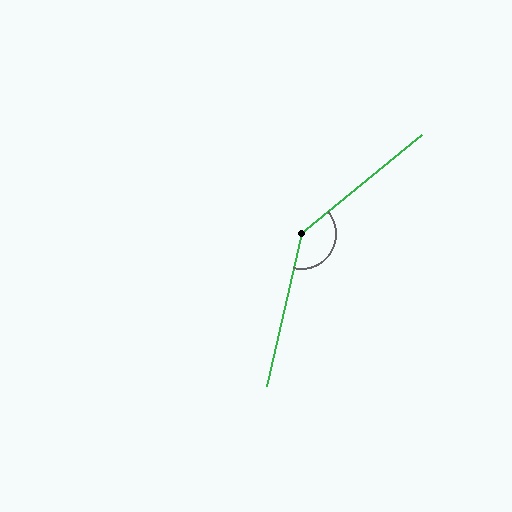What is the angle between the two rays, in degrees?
Approximately 142 degrees.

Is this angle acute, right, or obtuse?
It is obtuse.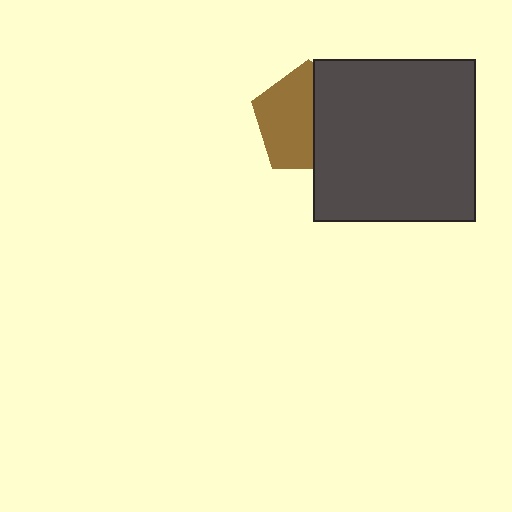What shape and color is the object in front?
The object in front is a dark gray square.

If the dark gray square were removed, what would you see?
You would see the complete brown pentagon.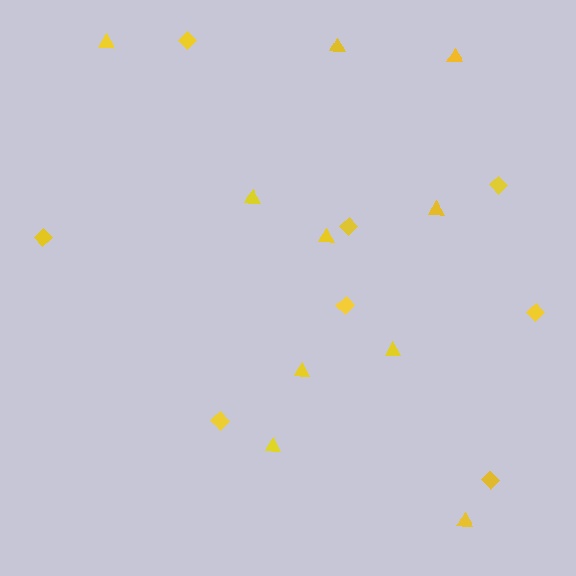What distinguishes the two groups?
There are 2 groups: one group of triangles (10) and one group of diamonds (8).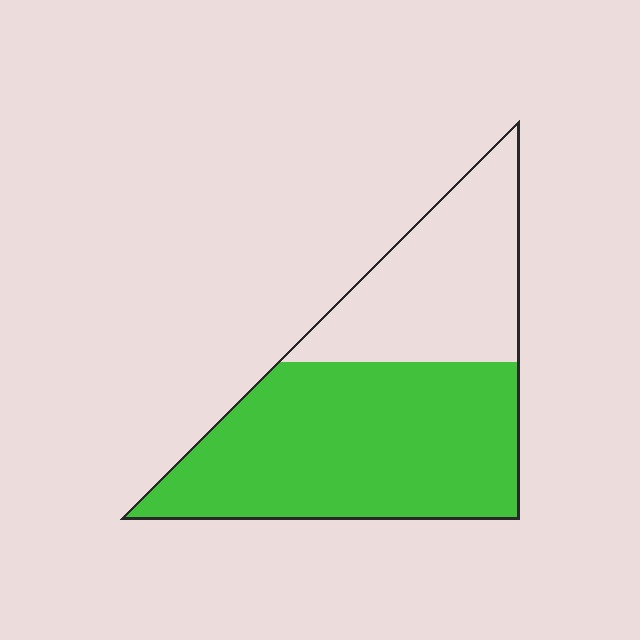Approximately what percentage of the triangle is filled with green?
Approximately 65%.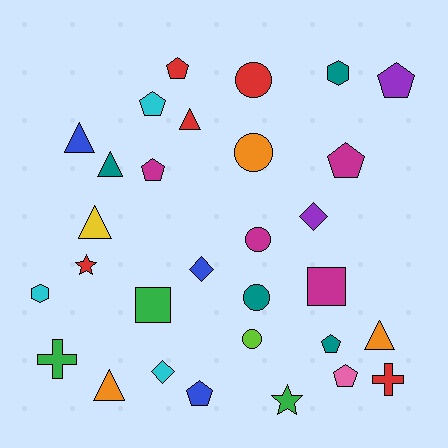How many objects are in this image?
There are 30 objects.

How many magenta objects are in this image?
There are 4 magenta objects.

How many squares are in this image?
There are 2 squares.